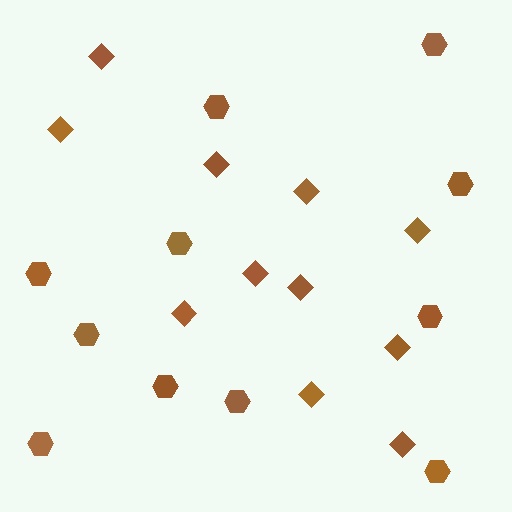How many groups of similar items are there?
There are 2 groups: one group of diamonds (11) and one group of hexagons (11).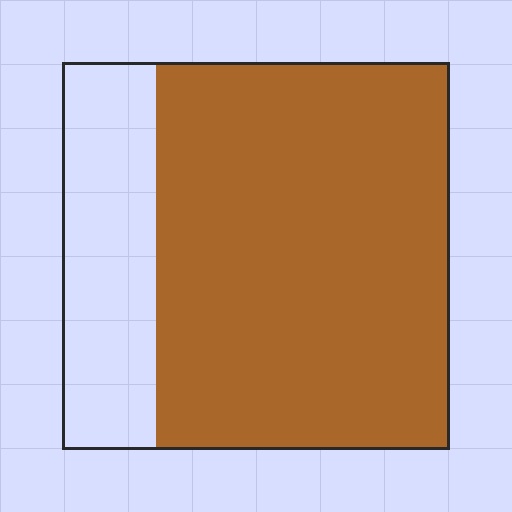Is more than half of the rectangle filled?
Yes.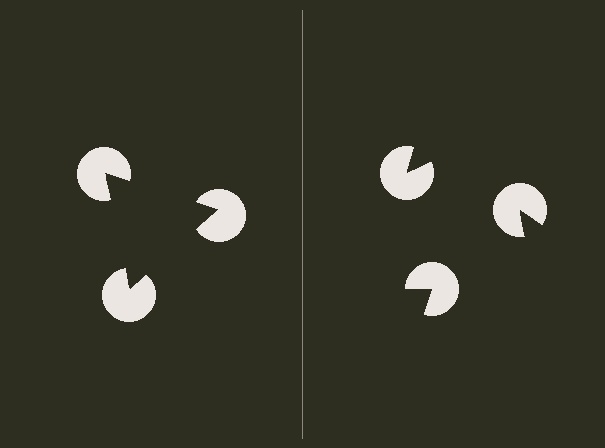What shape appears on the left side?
An illusory triangle.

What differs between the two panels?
The pac-man discs are positioned identically on both sides; only the wedge orientations differ. On the left they align to a triangle; on the right they are misaligned.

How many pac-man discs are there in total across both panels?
6 — 3 on each side.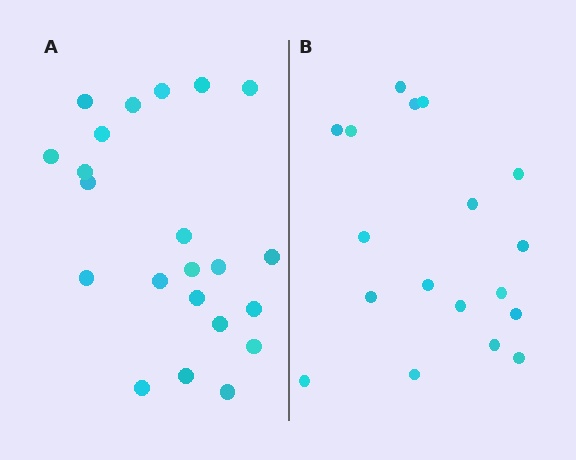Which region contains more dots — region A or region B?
Region A (the left region) has more dots.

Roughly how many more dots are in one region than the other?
Region A has about 4 more dots than region B.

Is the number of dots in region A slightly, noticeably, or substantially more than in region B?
Region A has only slightly more — the two regions are fairly close. The ratio is roughly 1.2 to 1.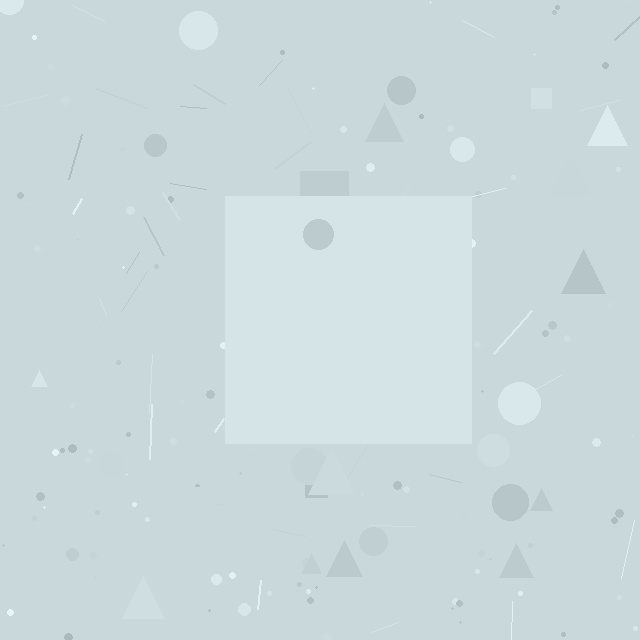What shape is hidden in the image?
A square is hidden in the image.